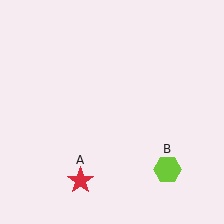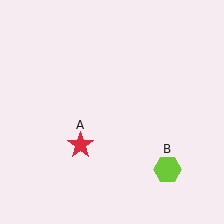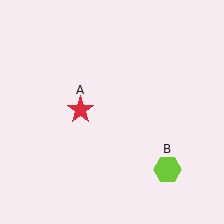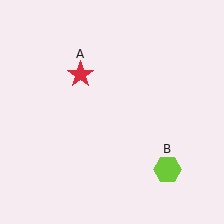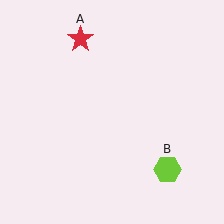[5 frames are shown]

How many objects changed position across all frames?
1 object changed position: red star (object A).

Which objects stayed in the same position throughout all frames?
Lime hexagon (object B) remained stationary.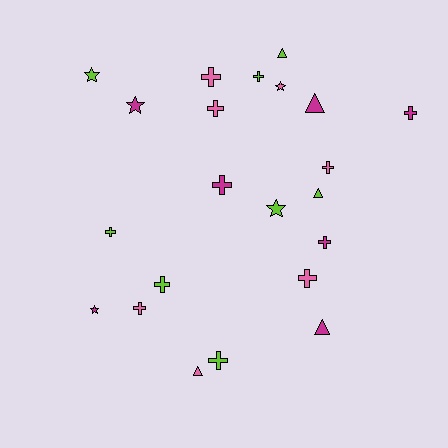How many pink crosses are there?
There are 5 pink crosses.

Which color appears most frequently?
Lime, with 8 objects.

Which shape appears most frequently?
Cross, with 12 objects.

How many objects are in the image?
There are 22 objects.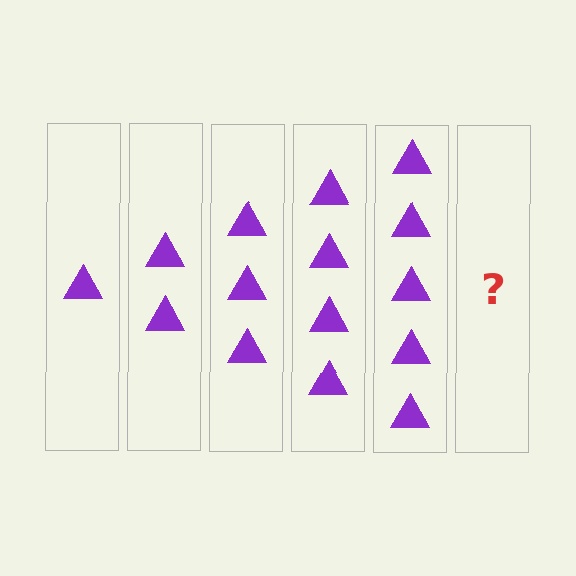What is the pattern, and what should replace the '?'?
The pattern is that each step adds one more triangle. The '?' should be 6 triangles.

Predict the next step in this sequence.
The next step is 6 triangles.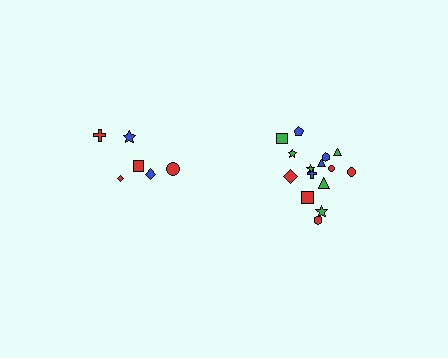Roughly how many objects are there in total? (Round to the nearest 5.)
Roughly 20 objects in total.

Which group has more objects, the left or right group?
The right group.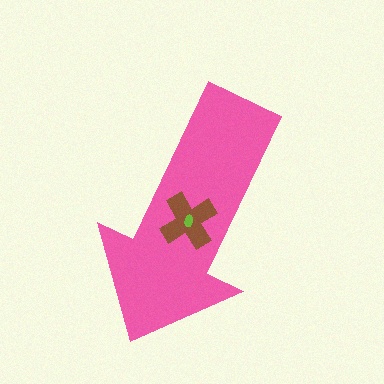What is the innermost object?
The lime ellipse.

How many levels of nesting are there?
3.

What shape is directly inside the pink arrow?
The brown cross.